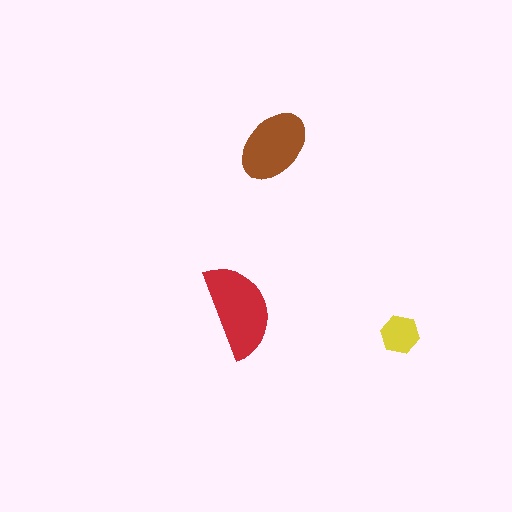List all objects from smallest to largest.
The yellow hexagon, the brown ellipse, the red semicircle.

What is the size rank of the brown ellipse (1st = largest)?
2nd.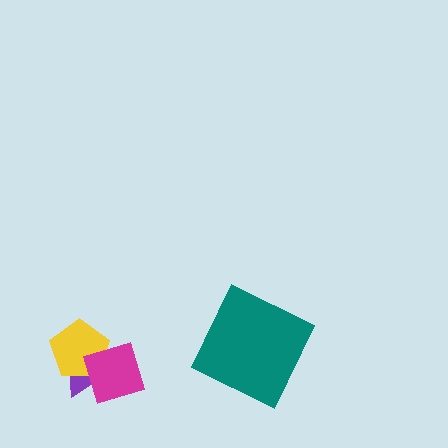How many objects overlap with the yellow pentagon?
2 objects overlap with the yellow pentagon.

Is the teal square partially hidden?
No, no other shape covers it.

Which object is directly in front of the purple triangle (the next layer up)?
The yellow pentagon is directly in front of the purple triangle.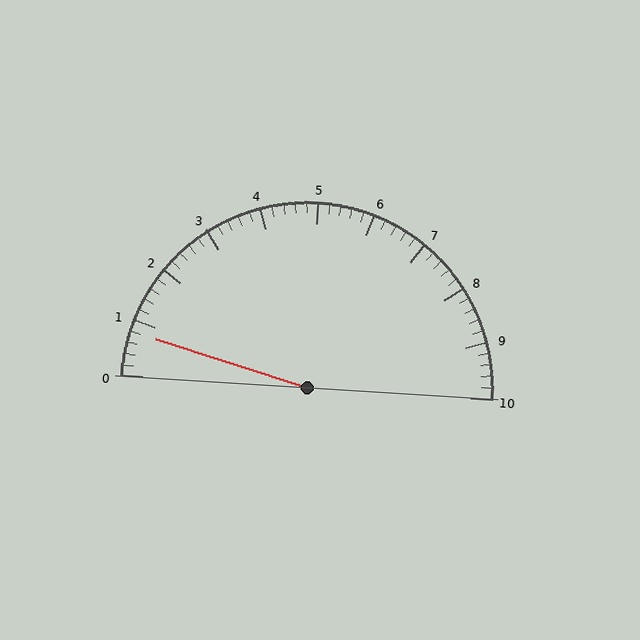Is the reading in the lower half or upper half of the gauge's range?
The reading is in the lower half of the range (0 to 10).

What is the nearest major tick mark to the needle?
The nearest major tick mark is 1.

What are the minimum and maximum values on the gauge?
The gauge ranges from 0 to 10.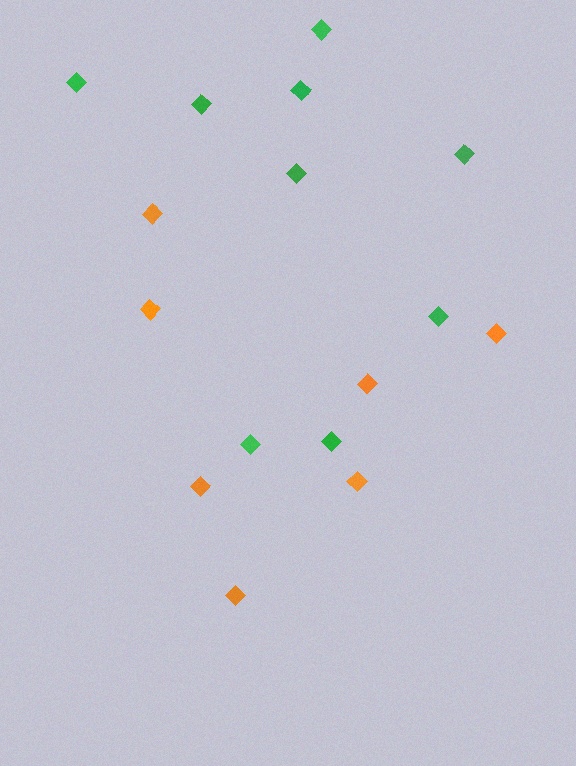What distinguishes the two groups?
There are 2 groups: one group of green diamonds (9) and one group of orange diamonds (7).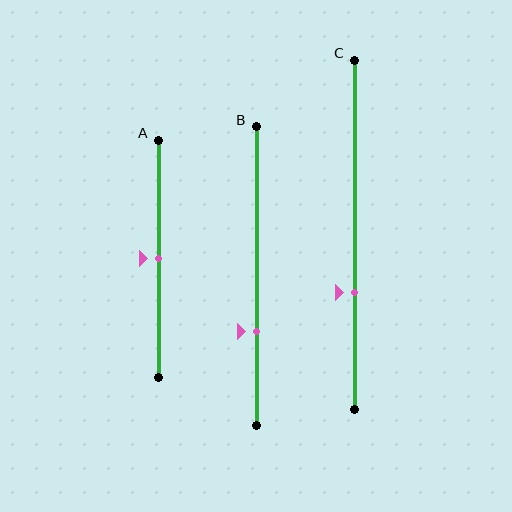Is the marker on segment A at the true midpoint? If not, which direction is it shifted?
Yes, the marker on segment A is at the true midpoint.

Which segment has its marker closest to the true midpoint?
Segment A has its marker closest to the true midpoint.